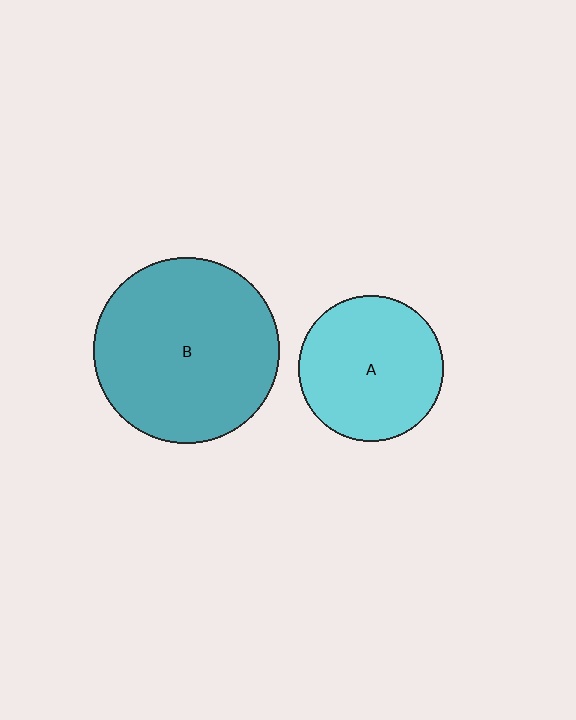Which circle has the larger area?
Circle B (teal).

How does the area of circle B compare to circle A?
Approximately 1.6 times.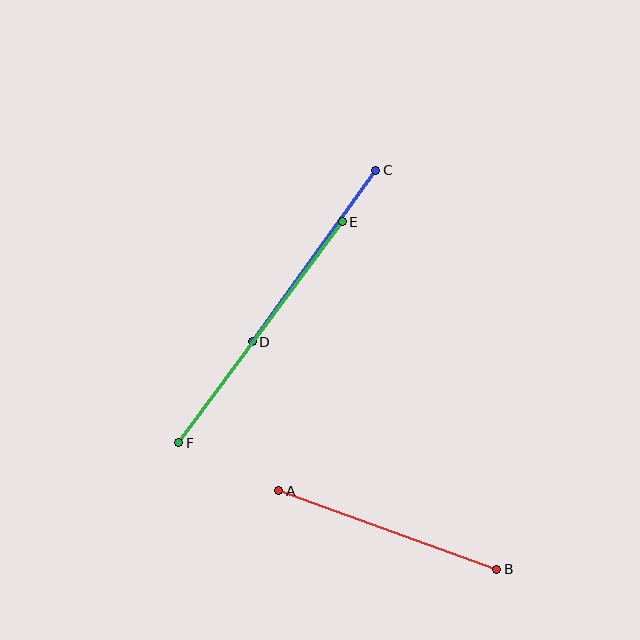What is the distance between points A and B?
The distance is approximately 232 pixels.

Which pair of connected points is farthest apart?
Points E and F are farthest apart.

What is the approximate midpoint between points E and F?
The midpoint is at approximately (261, 332) pixels.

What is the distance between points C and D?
The distance is approximately 211 pixels.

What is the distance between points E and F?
The distance is approximately 275 pixels.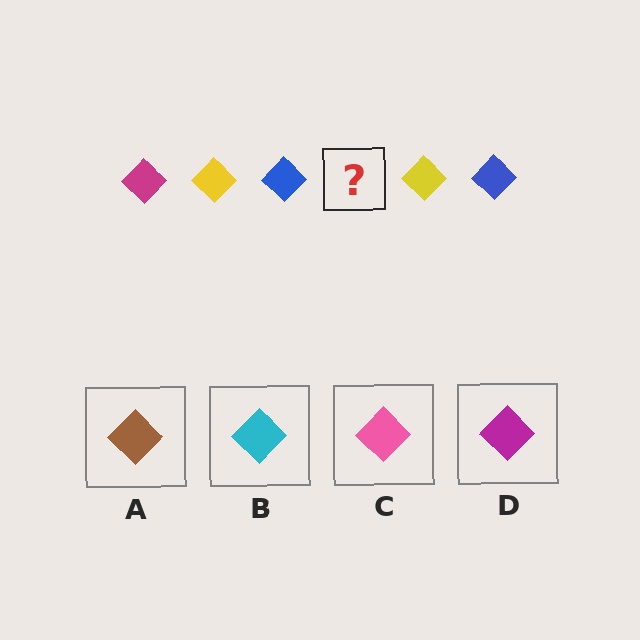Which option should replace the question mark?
Option D.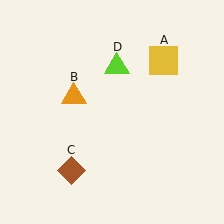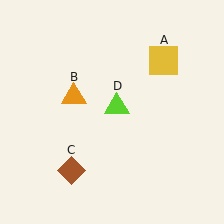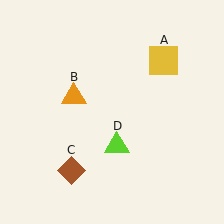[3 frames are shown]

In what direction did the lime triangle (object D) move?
The lime triangle (object D) moved down.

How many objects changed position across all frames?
1 object changed position: lime triangle (object D).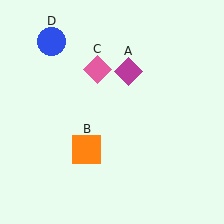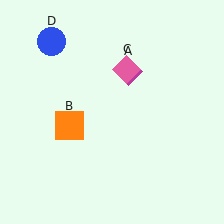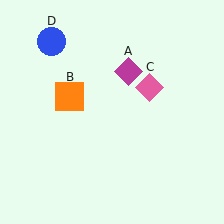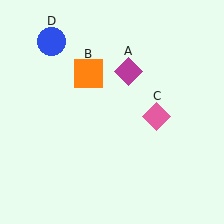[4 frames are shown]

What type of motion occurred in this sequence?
The orange square (object B), pink diamond (object C) rotated clockwise around the center of the scene.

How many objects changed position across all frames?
2 objects changed position: orange square (object B), pink diamond (object C).